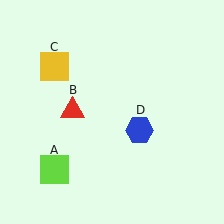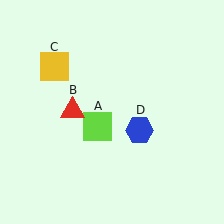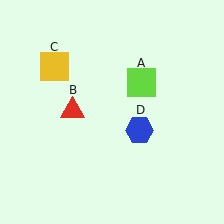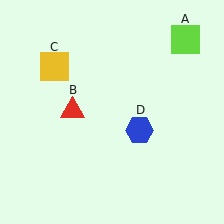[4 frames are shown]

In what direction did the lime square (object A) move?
The lime square (object A) moved up and to the right.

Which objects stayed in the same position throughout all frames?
Red triangle (object B) and yellow square (object C) and blue hexagon (object D) remained stationary.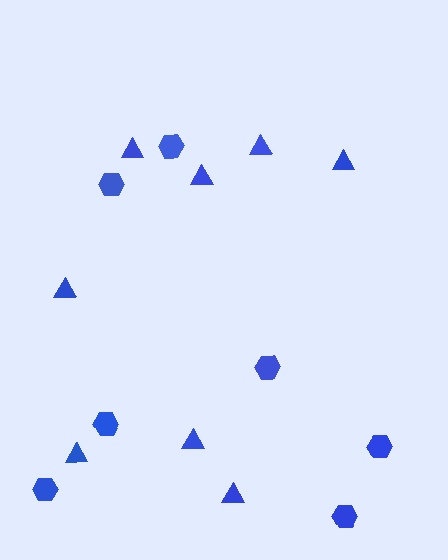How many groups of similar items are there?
There are 2 groups: one group of triangles (8) and one group of hexagons (7).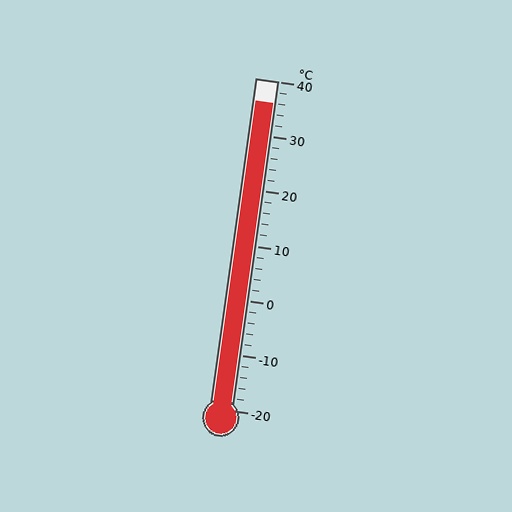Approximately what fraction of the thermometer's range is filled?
The thermometer is filled to approximately 95% of its range.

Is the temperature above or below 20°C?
The temperature is above 20°C.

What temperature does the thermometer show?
The thermometer shows approximately 36°C.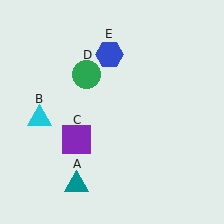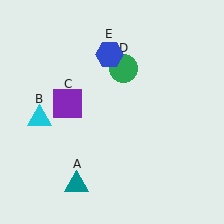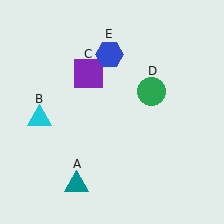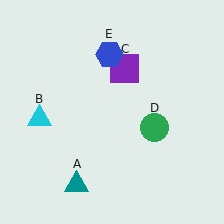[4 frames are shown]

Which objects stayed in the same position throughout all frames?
Teal triangle (object A) and cyan triangle (object B) and blue hexagon (object E) remained stationary.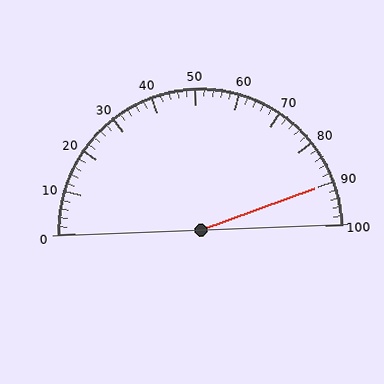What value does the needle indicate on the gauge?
The needle indicates approximately 90.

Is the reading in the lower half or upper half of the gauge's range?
The reading is in the upper half of the range (0 to 100).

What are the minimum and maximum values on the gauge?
The gauge ranges from 0 to 100.